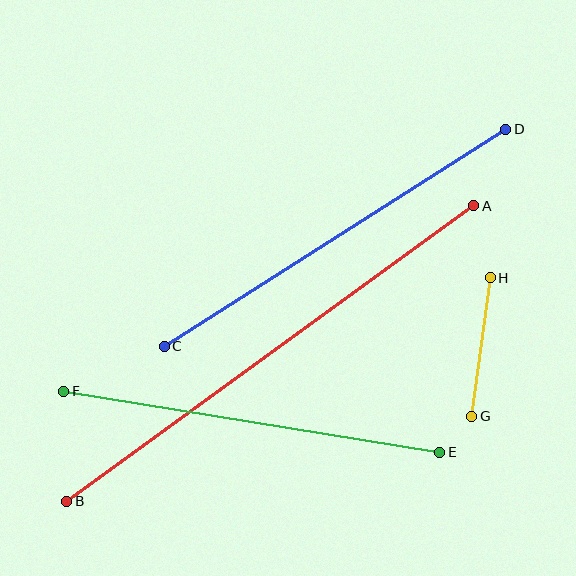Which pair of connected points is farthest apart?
Points A and B are farthest apart.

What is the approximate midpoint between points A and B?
The midpoint is at approximately (270, 354) pixels.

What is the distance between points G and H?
The distance is approximately 140 pixels.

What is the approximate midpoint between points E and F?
The midpoint is at approximately (252, 422) pixels.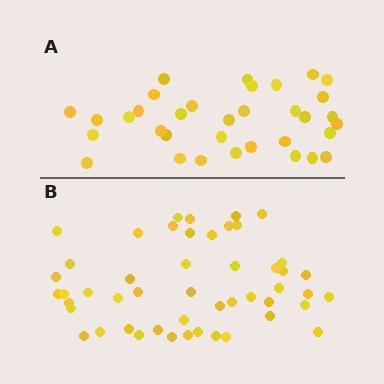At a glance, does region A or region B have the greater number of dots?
Region B (the bottom region) has more dots.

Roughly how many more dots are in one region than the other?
Region B has approximately 15 more dots than region A.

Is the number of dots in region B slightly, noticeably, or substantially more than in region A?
Region B has noticeably more, but not dramatically so. The ratio is roughly 1.4 to 1.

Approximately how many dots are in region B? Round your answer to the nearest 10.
About 50 dots. (The exact count is 49, which rounds to 50.)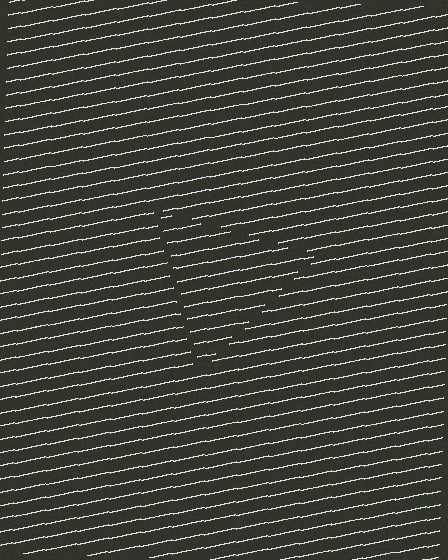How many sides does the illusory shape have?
3 sides — the line-ends trace a triangle.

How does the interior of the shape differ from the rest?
The interior of the shape contains the same grating, shifted by half a period — the contour is defined by the phase discontinuity where line-ends from the inner and outer gratings abut.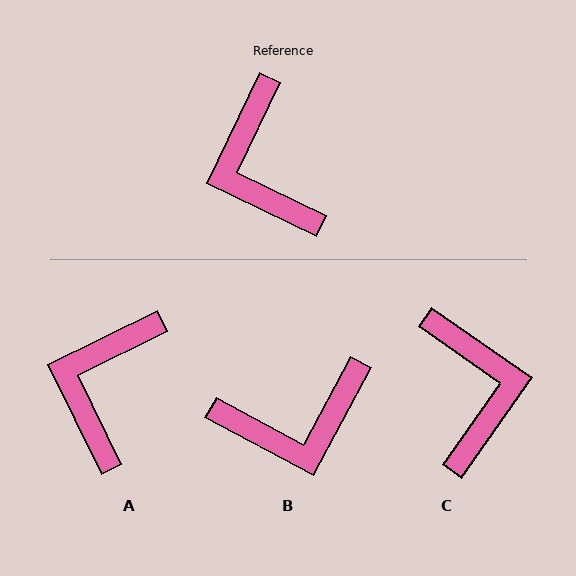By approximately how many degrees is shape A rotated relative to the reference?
Approximately 38 degrees clockwise.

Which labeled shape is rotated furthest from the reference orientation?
C, about 171 degrees away.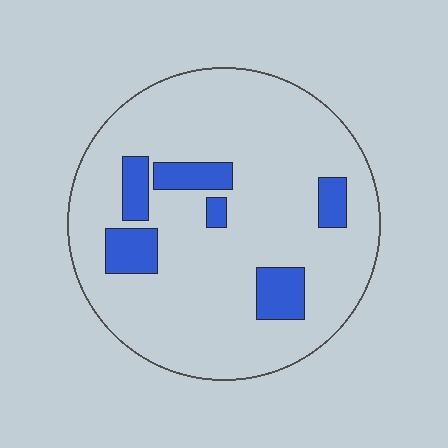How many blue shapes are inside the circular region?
6.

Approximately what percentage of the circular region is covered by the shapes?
Approximately 15%.